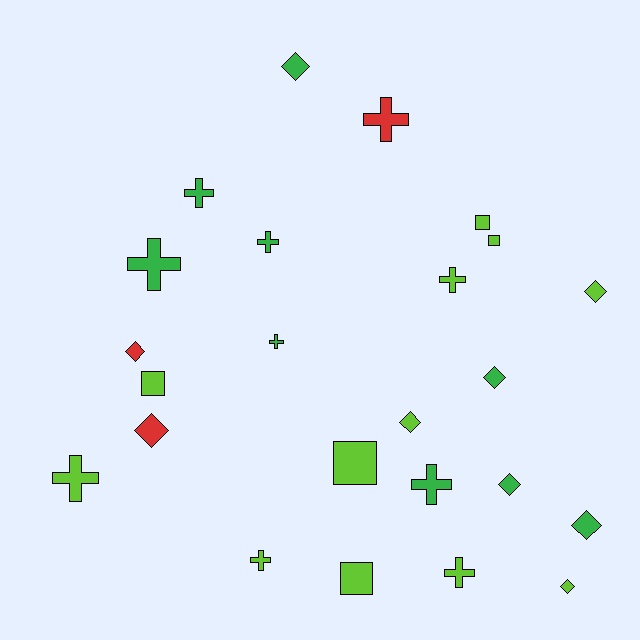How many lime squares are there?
There are 5 lime squares.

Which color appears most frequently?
Lime, with 12 objects.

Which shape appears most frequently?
Cross, with 10 objects.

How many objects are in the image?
There are 24 objects.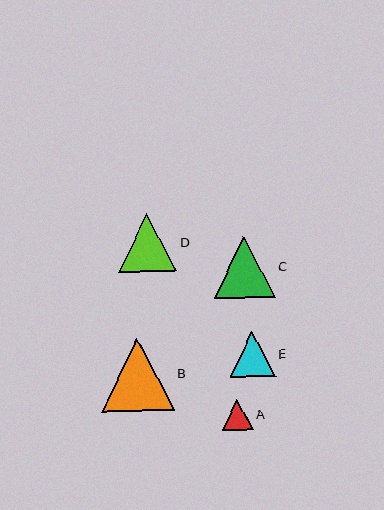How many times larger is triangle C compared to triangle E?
Triangle C is approximately 1.4 times the size of triangle E.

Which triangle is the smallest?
Triangle A is the smallest with a size of approximately 31 pixels.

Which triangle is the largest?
Triangle B is the largest with a size of approximately 73 pixels.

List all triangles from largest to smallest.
From largest to smallest: B, C, D, E, A.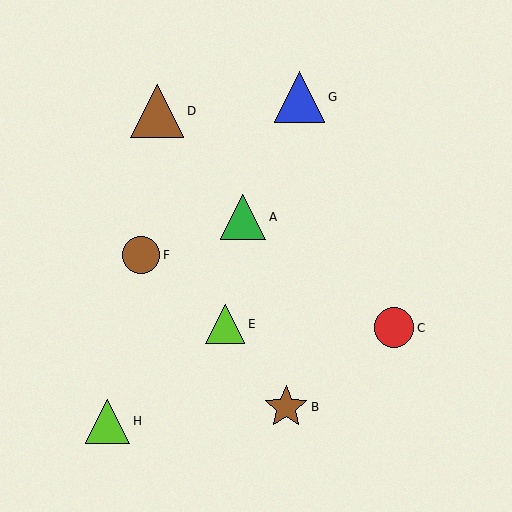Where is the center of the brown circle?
The center of the brown circle is at (141, 255).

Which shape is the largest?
The brown triangle (labeled D) is the largest.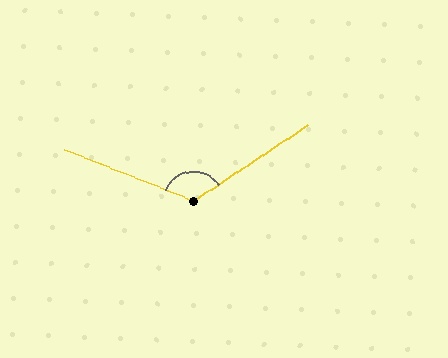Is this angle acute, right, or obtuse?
It is obtuse.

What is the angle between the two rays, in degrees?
Approximately 125 degrees.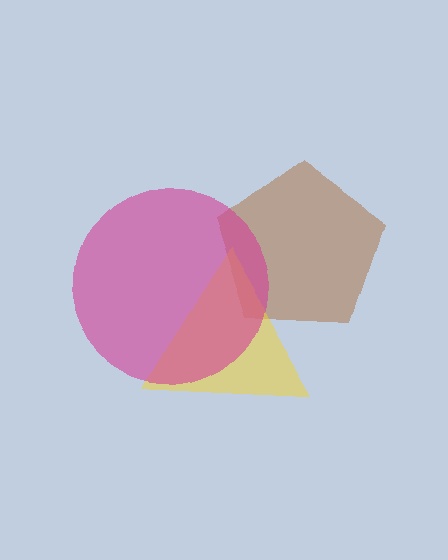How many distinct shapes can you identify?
There are 3 distinct shapes: a brown pentagon, a yellow triangle, a magenta circle.